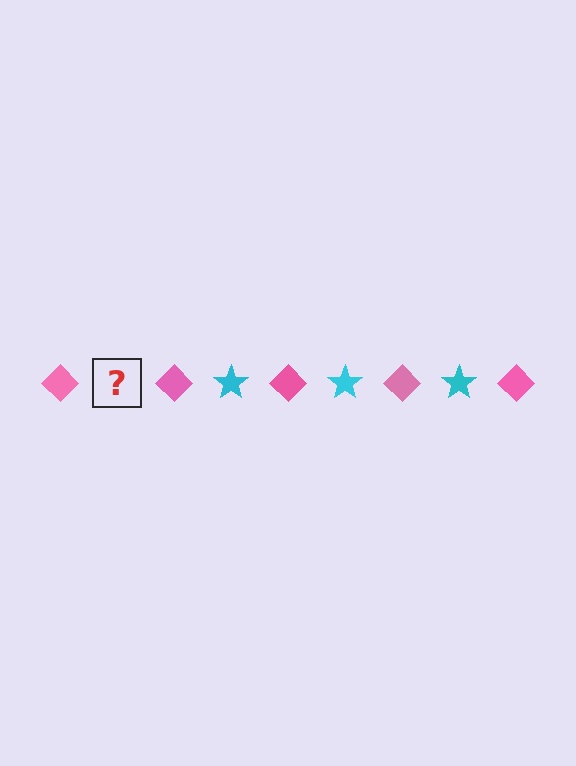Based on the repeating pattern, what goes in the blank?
The blank should be a cyan star.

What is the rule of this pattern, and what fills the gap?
The rule is that the pattern alternates between pink diamond and cyan star. The gap should be filled with a cyan star.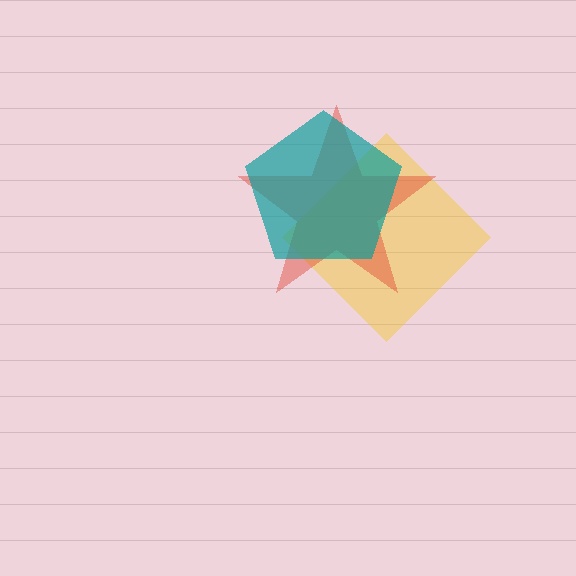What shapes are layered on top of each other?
The layered shapes are: a yellow diamond, a red star, a teal pentagon.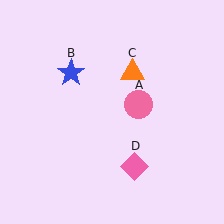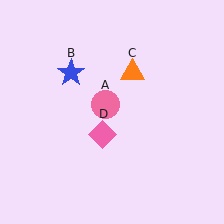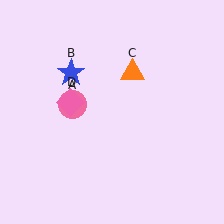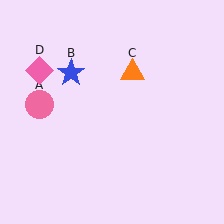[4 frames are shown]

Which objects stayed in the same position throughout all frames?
Blue star (object B) and orange triangle (object C) remained stationary.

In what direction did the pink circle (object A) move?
The pink circle (object A) moved left.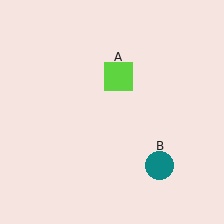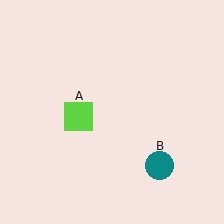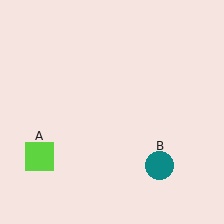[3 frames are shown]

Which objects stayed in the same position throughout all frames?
Teal circle (object B) remained stationary.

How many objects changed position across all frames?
1 object changed position: lime square (object A).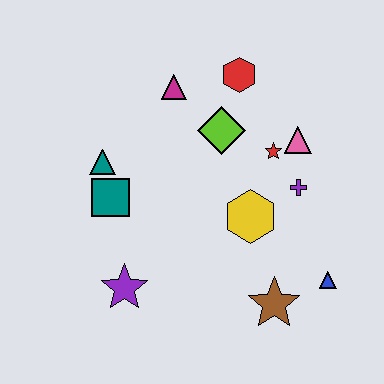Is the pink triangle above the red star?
Yes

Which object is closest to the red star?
The pink triangle is closest to the red star.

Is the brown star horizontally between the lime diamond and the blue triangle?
Yes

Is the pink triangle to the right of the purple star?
Yes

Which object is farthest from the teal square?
The blue triangle is farthest from the teal square.